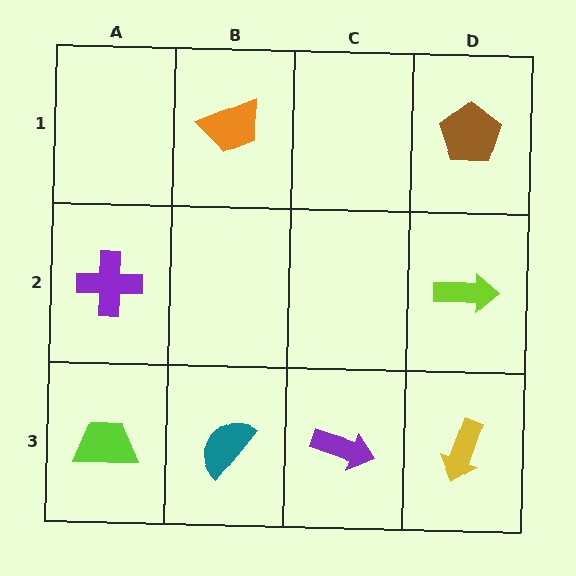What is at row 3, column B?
A teal semicircle.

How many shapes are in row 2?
2 shapes.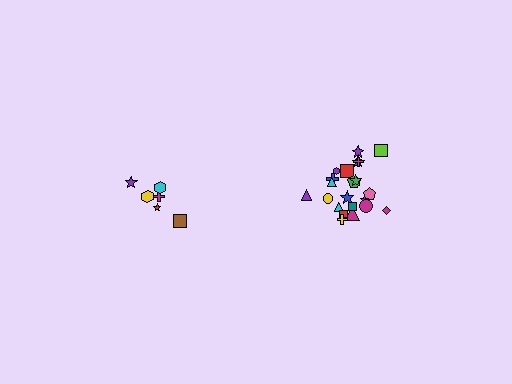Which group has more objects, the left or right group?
The right group.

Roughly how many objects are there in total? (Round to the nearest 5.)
Roughly 30 objects in total.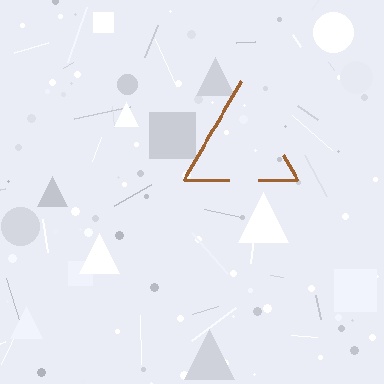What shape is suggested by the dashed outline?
The dashed outline suggests a triangle.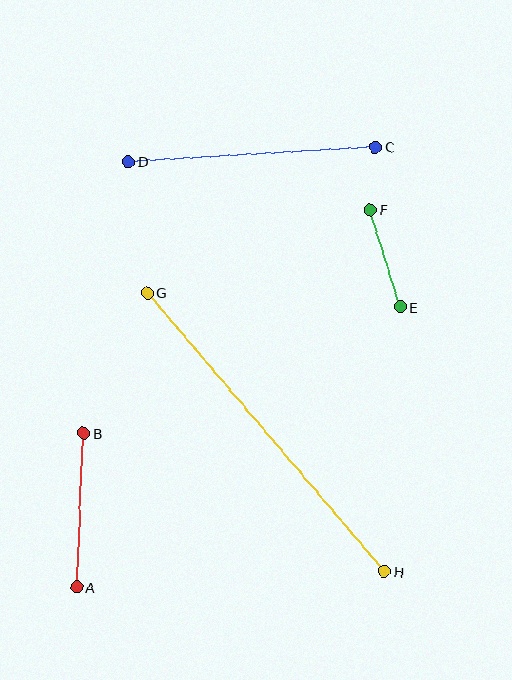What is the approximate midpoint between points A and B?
The midpoint is at approximately (80, 510) pixels.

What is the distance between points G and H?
The distance is approximately 366 pixels.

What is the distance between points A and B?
The distance is approximately 154 pixels.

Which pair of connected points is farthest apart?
Points G and H are farthest apart.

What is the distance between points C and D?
The distance is approximately 247 pixels.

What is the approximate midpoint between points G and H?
The midpoint is at approximately (266, 432) pixels.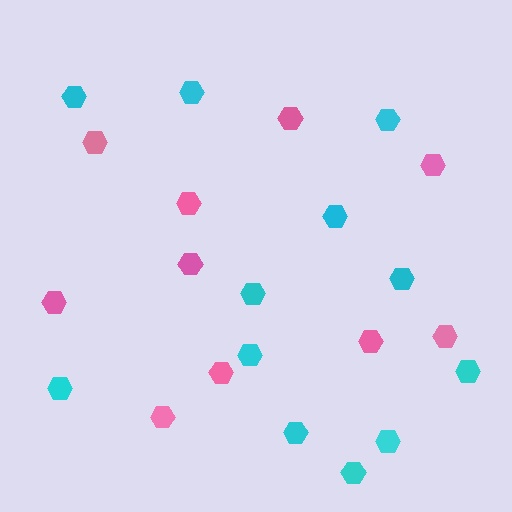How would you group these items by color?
There are 2 groups: one group of pink hexagons (10) and one group of cyan hexagons (12).